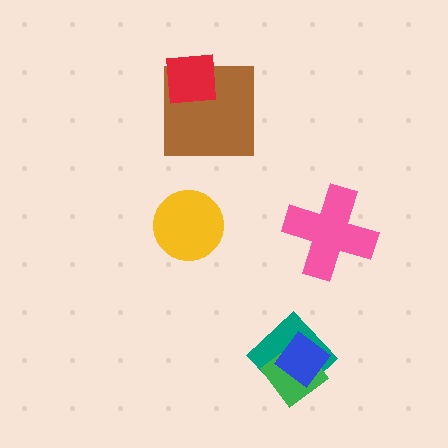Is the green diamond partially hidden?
Yes, it is partially covered by another shape.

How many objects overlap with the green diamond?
2 objects overlap with the green diamond.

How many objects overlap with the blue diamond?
2 objects overlap with the blue diamond.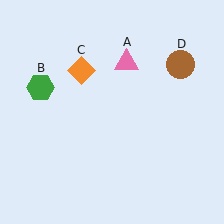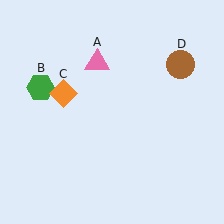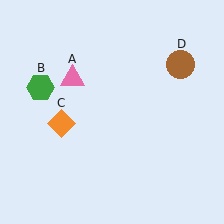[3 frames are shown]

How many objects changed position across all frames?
2 objects changed position: pink triangle (object A), orange diamond (object C).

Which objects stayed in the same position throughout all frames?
Green hexagon (object B) and brown circle (object D) remained stationary.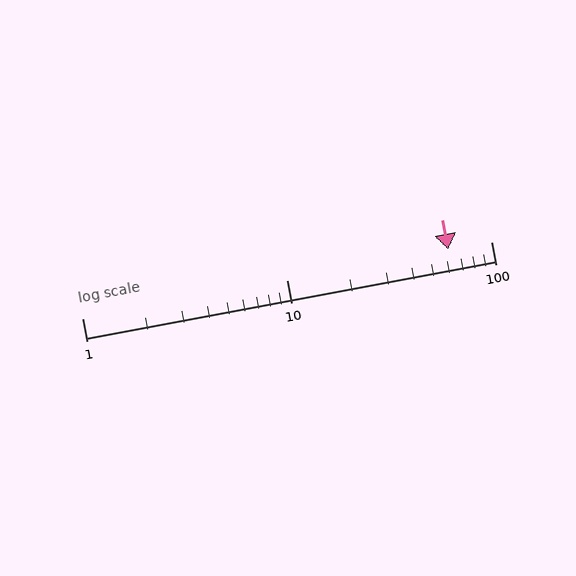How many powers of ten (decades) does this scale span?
The scale spans 2 decades, from 1 to 100.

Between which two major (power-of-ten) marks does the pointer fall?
The pointer is between 10 and 100.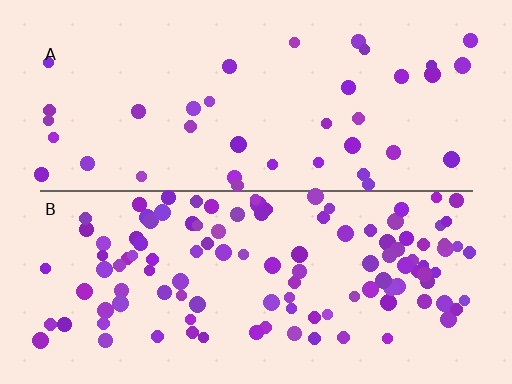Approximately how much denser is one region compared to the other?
Approximately 3.2× — region B over region A.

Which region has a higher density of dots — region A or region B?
B (the bottom).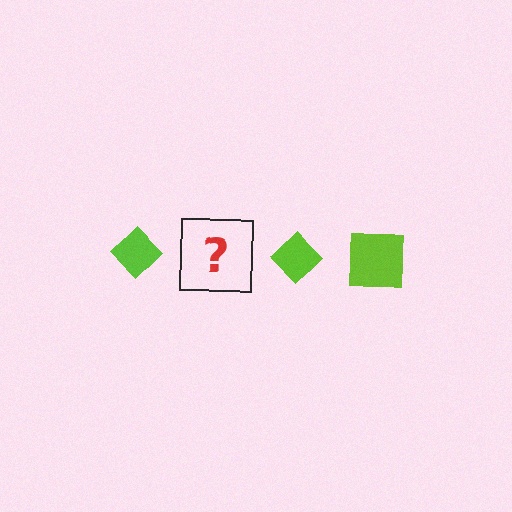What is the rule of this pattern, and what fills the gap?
The rule is that the pattern cycles through diamond, square shapes in lime. The gap should be filled with a lime square.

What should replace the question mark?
The question mark should be replaced with a lime square.